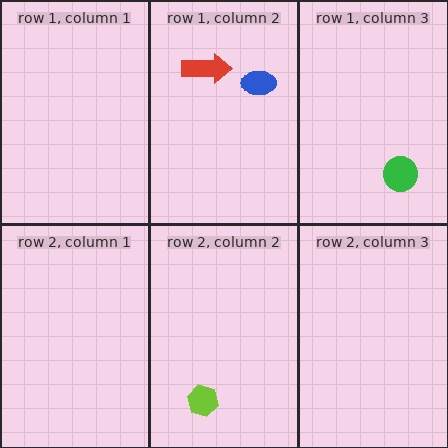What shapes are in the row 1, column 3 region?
The green circle.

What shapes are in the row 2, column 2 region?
The lime hexagon.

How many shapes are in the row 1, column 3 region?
1.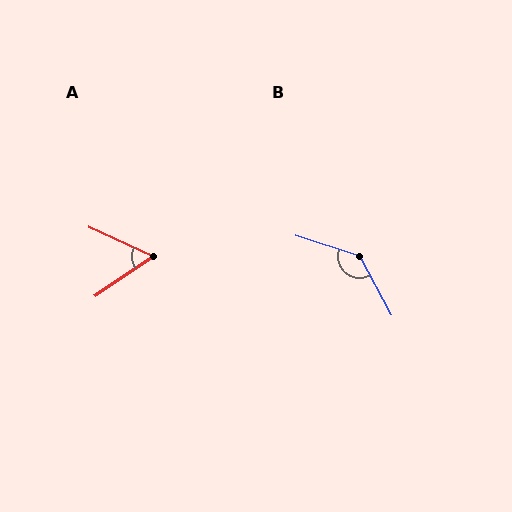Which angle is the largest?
B, at approximately 136 degrees.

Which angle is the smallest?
A, at approximately 59 degrees.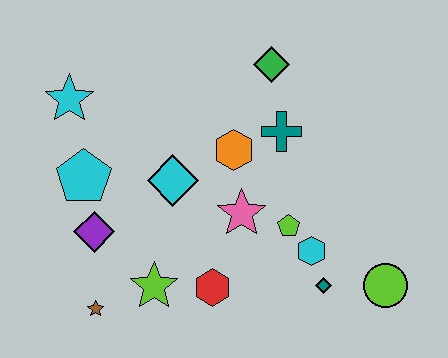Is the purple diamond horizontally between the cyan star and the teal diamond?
Yes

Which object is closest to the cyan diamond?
The orange hexagon is closest to the cyan diamond.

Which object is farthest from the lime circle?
The cyan star is farthest from the lime circle.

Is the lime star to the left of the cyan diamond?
Yes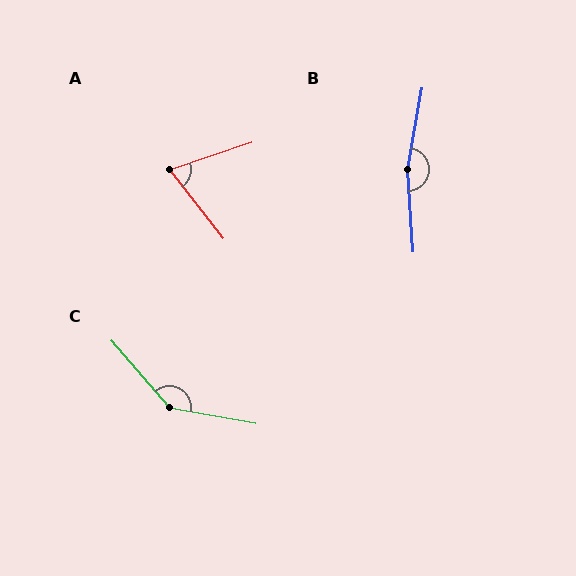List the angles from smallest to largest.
A (70°), C (141°), B (166°).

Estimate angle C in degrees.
Approximately 141 degrees.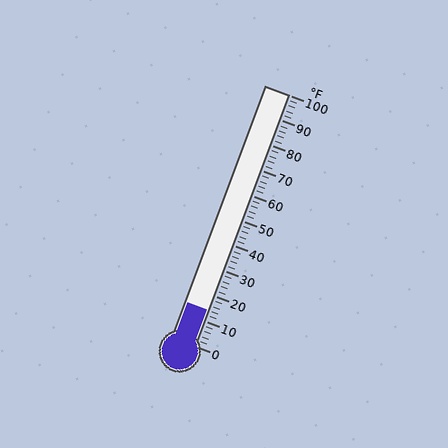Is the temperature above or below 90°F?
The temperature is below 90°F.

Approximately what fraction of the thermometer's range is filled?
The thermometer is filled to approximately 15% of its range.